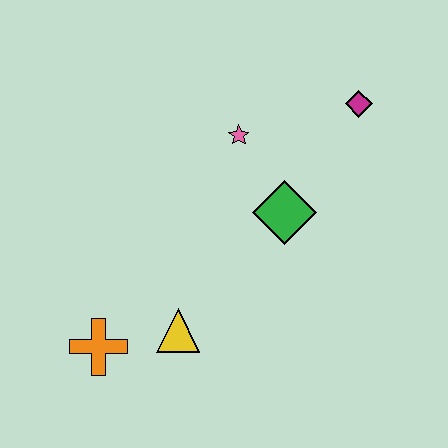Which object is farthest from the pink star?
The orange cross is farthest from the pink star.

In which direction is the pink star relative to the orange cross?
The pink star is above the orange cross.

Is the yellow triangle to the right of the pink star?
No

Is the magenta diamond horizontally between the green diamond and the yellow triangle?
No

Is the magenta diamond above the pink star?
Yes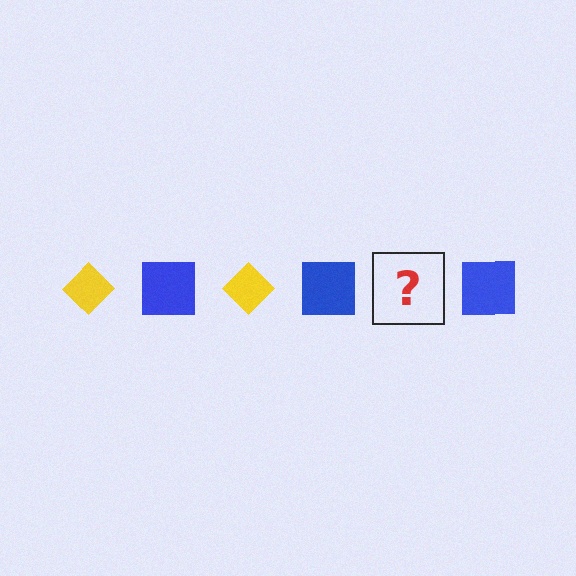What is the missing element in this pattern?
The missing element is a yellow diamond.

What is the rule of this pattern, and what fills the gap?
The rule is that the pattern alternates between yellow diamond and blue square. The gap should be filled with a yellow diamond.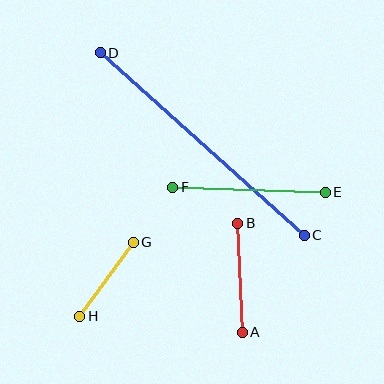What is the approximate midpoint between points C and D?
The midpoint is at approximately (202, 144) pixels.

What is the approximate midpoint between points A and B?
The midpoint is at approximately (240, 278) pixels.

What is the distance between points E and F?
The distance is approximately 153 pixels.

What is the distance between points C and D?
The distance is approximately 274 pixels.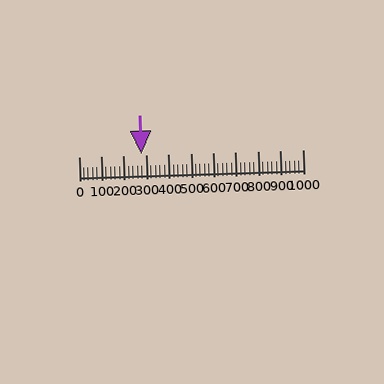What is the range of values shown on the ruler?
The ruler shows values from 0 to 1000.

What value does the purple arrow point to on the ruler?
The purple arrow points to approximately 280.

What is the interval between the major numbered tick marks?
The major tick marks are spaced 100 units apart.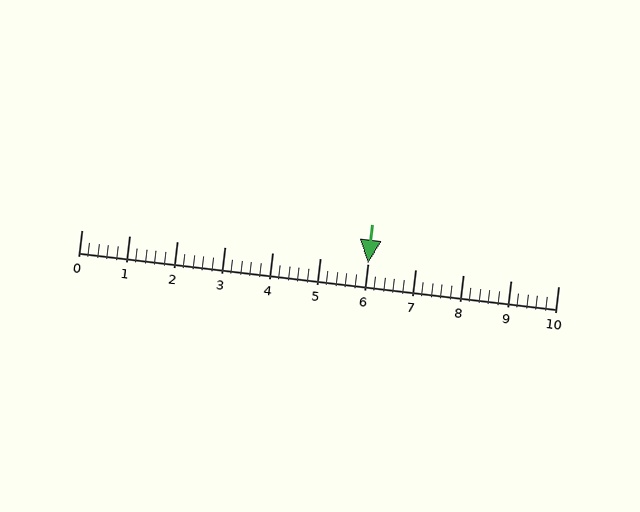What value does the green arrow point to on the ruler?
The green arrow points to approximately 6.0.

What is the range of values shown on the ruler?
The ruler shows values from 0 to 10.